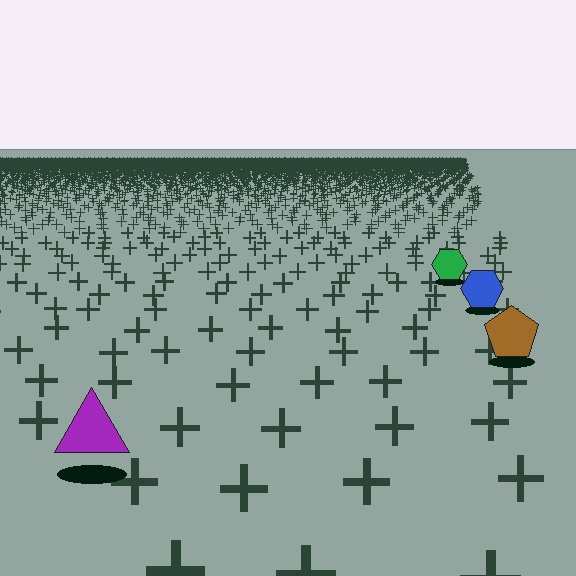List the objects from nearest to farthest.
From nearest to farthest: the purple triangle, the brown pentagon, the blue hexagon, the green hexagon.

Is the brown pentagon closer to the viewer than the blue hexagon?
Yes. The brown pentagon is closer — you can tell from the texture gradient: the ground texture is coarser near it.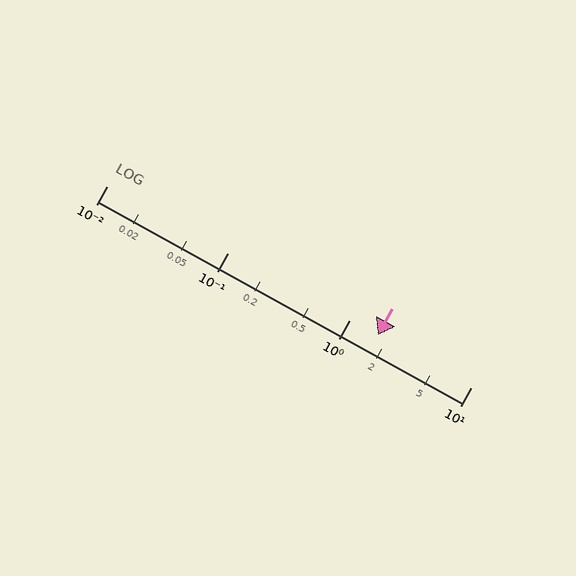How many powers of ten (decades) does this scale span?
The scale spans 3 decades, from 0.01 to 10.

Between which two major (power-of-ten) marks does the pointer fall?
The pointer is between 1 and 10.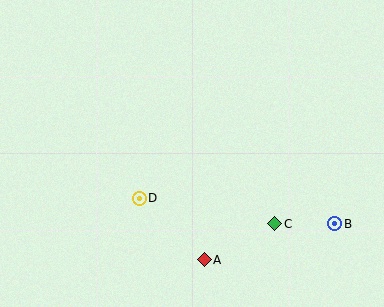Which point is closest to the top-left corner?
Point D is closest to the top-left corner.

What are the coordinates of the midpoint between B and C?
The midpoint between B and C is at (305, 224).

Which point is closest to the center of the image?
Point D at (139, 198) is closest to the center.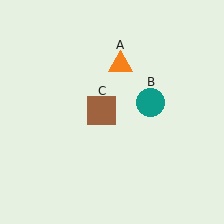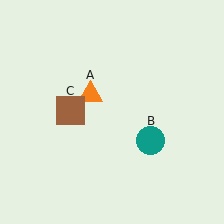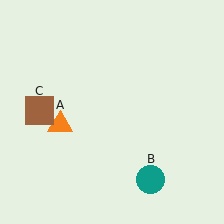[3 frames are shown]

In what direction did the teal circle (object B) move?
The teal circle (object B) moved down.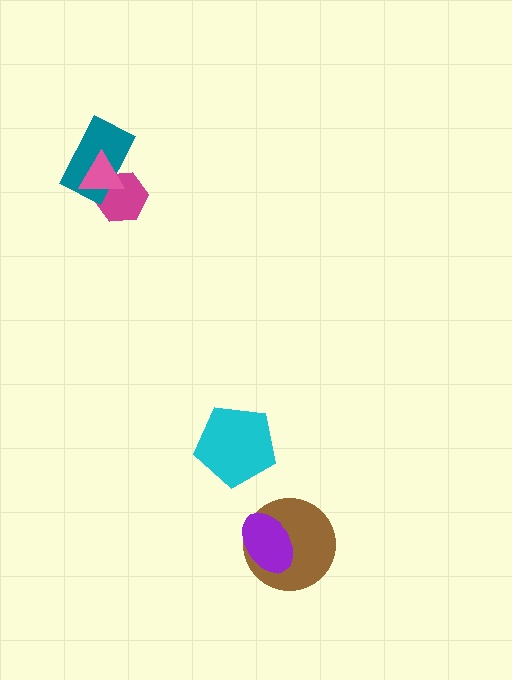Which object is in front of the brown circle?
The purple ellipse is in front of the brown circle.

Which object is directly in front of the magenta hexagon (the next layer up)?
The teal rectangle is directly in front of the magenta hexagon.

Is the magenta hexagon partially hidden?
Yes, it is partially covered by another shape.